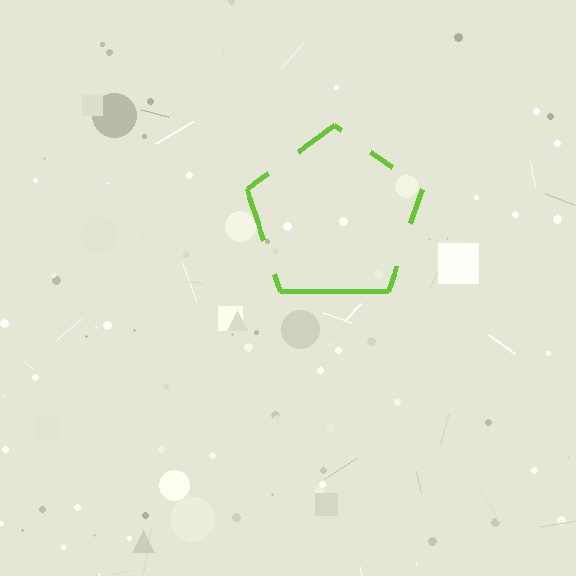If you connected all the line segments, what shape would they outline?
They would outline a pentagon.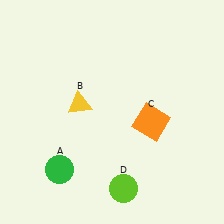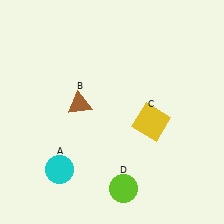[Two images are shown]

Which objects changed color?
A changed from green to cyan. B changed from yellow to brown. C changed from orange to yellow.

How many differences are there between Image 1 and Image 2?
There are 3 differences between the two images.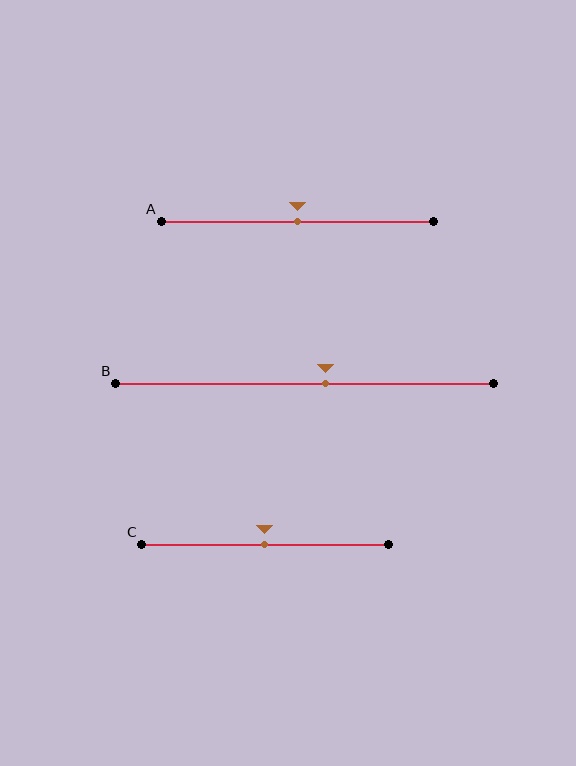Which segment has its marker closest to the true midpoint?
Segment A has its marker closest to the true midpoint.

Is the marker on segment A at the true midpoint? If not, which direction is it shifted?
Yes, the marker on segment A is at the true midpoint.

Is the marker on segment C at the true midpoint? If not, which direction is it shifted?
Yes, the marker on segment C is at the true midpoint.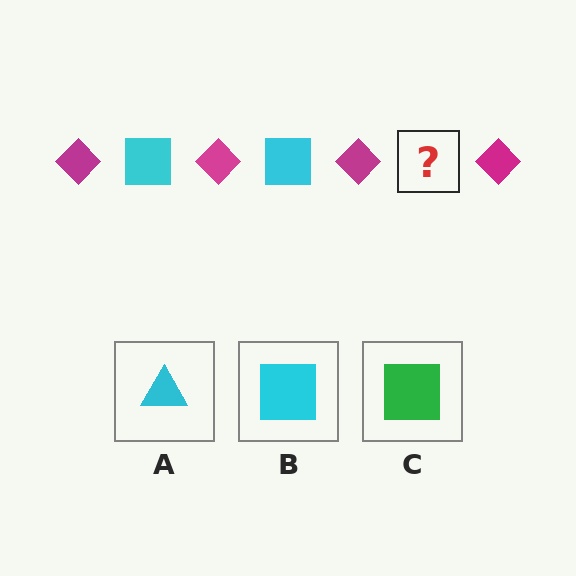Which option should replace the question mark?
Option B.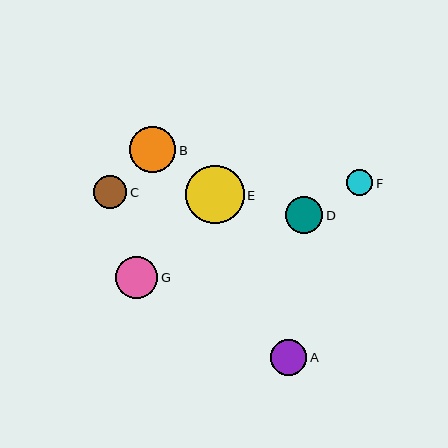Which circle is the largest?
Circle E is the largest with a size of approximately 58 pixels.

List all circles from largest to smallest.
From largest to smallest: E, B, G, D, A, C, F.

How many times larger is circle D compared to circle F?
Circle D is approximately 1.4 times the size of circle F.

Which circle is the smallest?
Circle F is the smallest with a size of approximately 26 pixels.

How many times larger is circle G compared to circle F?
Circle G is approximately 1.6 times the size of circle F.